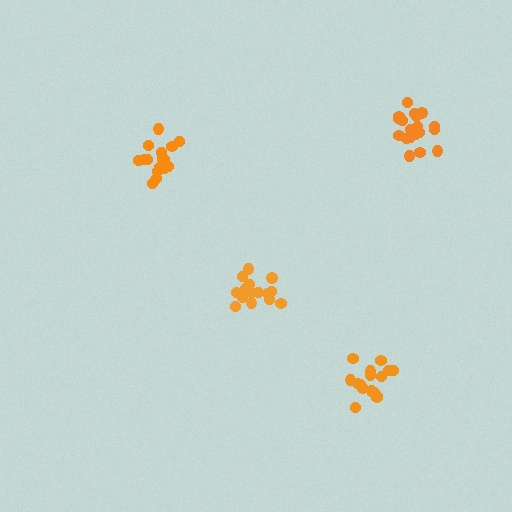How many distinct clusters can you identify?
There are 4 distinct clusters.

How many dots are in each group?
Group 1: 16 dots, Group 2: 15 dots, Group 3: 20 dots, Group 4: 16 dots (67 total).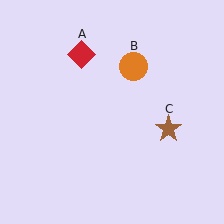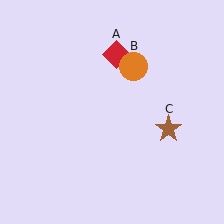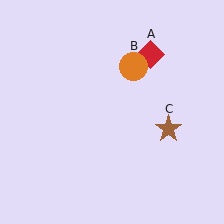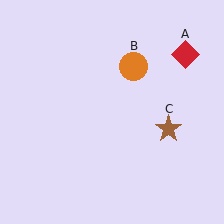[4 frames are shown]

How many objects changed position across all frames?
1 object changed position: red diamond (object A).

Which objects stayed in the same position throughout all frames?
Orange circle (object B) and brown star (object C) remained stationary.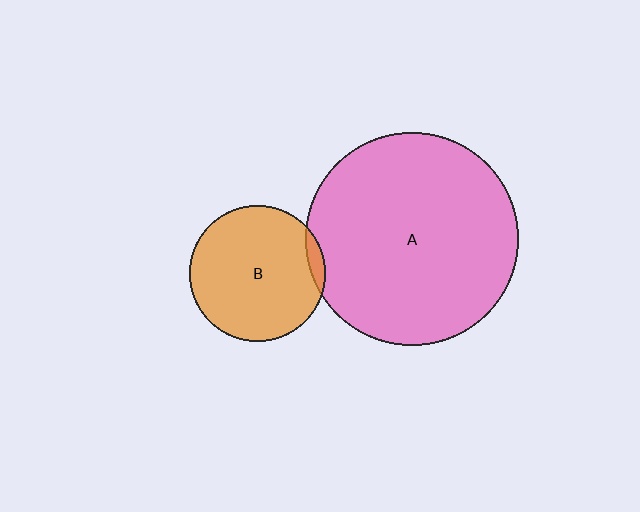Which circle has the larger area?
Circle A (pink).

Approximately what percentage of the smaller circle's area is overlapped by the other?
Approximately 5%.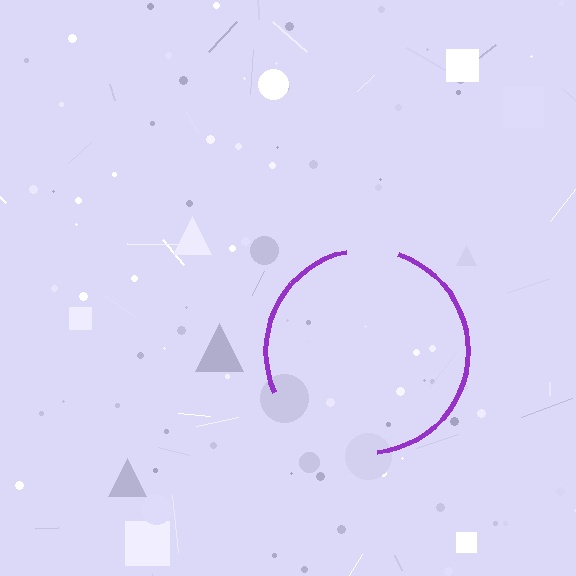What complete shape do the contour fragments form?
The contour fragments form a circle.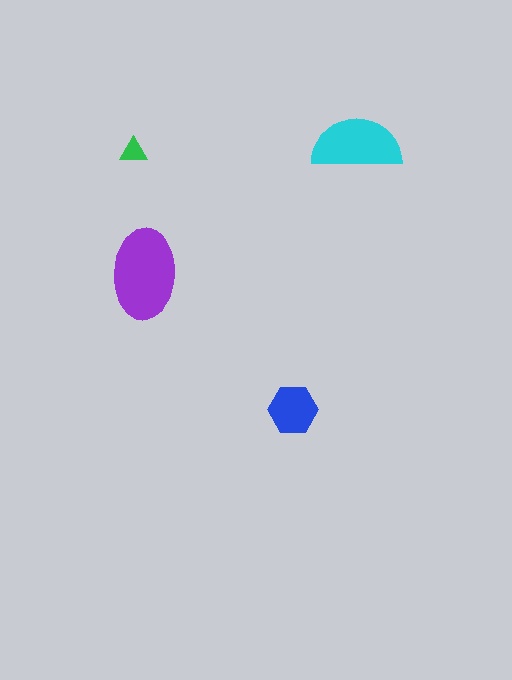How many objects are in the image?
There are 4 objects in the image.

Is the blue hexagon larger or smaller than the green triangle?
Larger.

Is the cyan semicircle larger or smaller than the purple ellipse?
Smaller.